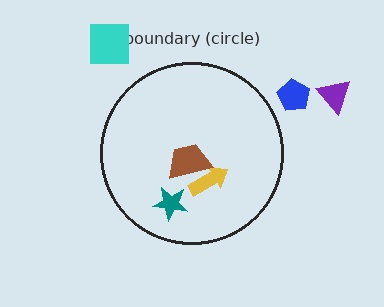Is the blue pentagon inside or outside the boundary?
Outside.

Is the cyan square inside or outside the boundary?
Outside.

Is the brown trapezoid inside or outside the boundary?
Inside.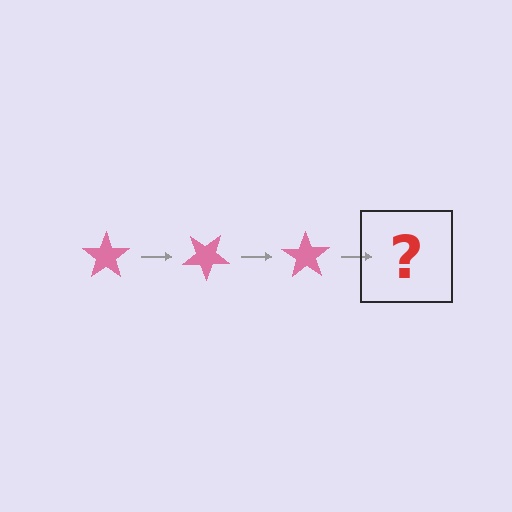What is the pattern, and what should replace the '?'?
The pattern is that the star rotates 35 degrees each step. The '?' should be a pink star rotated 105 degrees.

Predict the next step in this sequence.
The next step is a pink star rotated 105 degrees.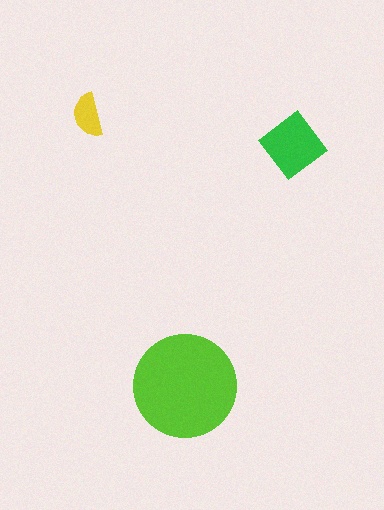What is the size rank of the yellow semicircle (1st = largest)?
3rd.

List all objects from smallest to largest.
The yellow semicircle, the green diamond, the lime circle.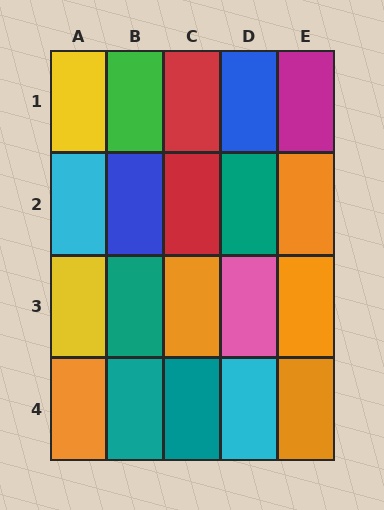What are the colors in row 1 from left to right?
Yellow, green, red, blue, magenta.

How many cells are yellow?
2 cells are yellow.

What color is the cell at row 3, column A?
Yellow.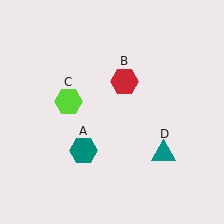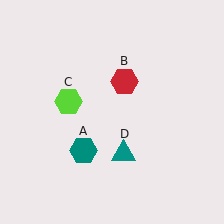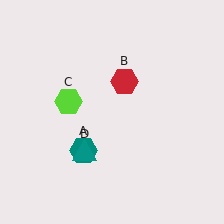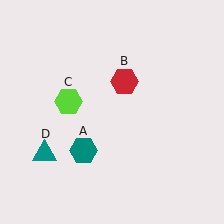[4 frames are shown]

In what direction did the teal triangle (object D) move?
The teal triangle (object D) moved left.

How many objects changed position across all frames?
1 object changed position: teal triangle (object D).